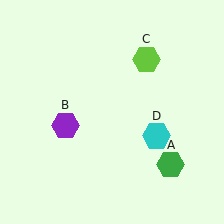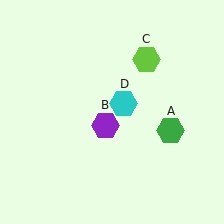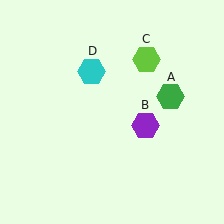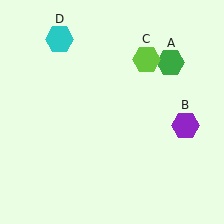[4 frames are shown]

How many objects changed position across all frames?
3 objects changed position: green hexagon (object A), purple hexagon (object B), cyan hexagon (object D).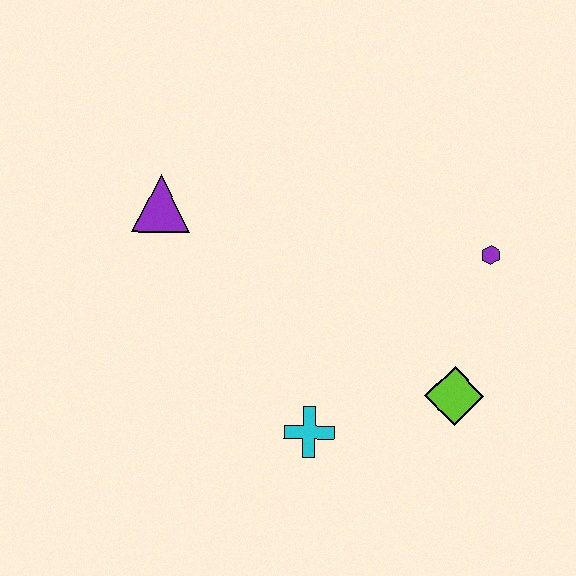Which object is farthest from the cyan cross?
The purple triangle is farthest from the cyan cross.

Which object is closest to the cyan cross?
The lime diamond is closest to the cyan cross.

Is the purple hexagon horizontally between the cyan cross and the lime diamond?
No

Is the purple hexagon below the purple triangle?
Yes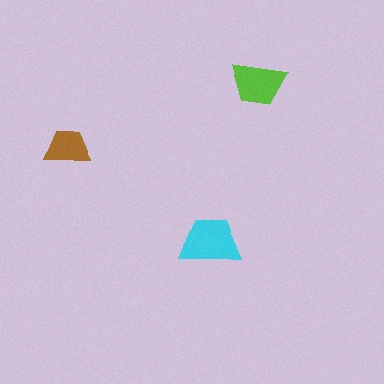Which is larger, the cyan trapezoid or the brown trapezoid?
The cyan one.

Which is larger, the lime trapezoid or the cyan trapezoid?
The cyan one.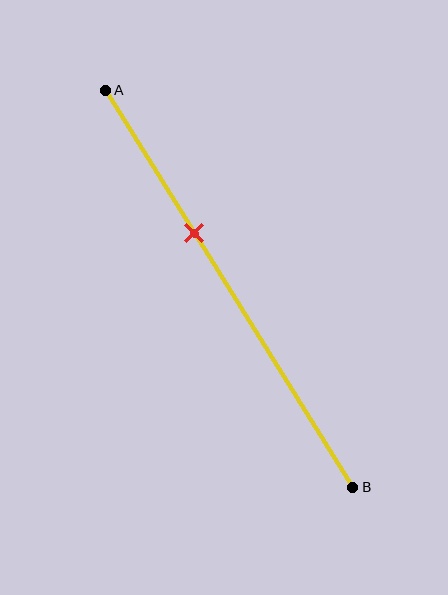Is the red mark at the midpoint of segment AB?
No, the mark is at about 35% from A, not at the 50% midpoint.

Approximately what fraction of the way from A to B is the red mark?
The red mark is approximately 35% of the way from A to B.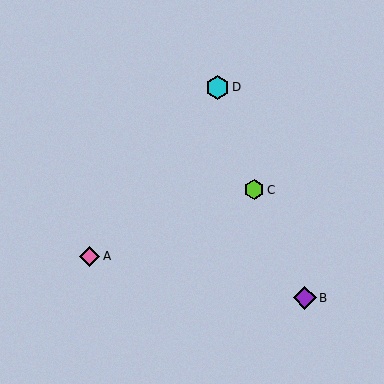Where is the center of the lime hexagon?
The center of the lime hexagon is at (254, 190).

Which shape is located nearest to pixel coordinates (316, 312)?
The purple diamond (labeled B) at (305, 298) is nearest to that location.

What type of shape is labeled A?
Shape A is a pink diamond.